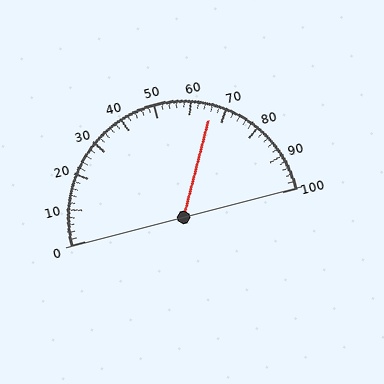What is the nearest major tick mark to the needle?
The nearest major tick mark is 70.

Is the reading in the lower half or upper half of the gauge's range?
The reading is in the upper half of the range (0 to 100).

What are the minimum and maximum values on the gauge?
The gauge ranges from 0 to 100.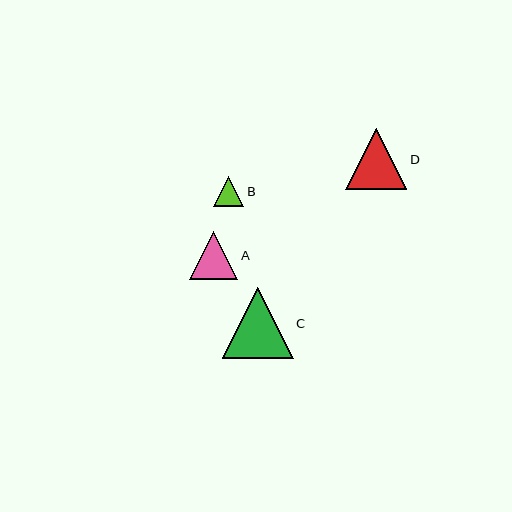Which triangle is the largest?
Triangle C is the largest with a size of approximately 71 pixels.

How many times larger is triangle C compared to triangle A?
Triangle C is approximately 1.5 times the size of triangle A.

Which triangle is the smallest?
Triangle B is the smallest with a size of approximately 31 pixels.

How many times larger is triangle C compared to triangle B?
Triangle C is approximately 2.3 times the size of triangle B.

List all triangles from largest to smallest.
From largest to smallest: C, D, A, B.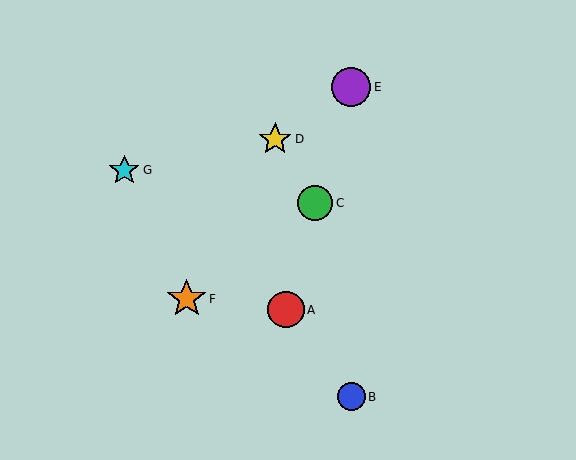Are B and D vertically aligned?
No, B is at x≈351 and D is at x≈275.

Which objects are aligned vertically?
Objects B, E are aligned vertically.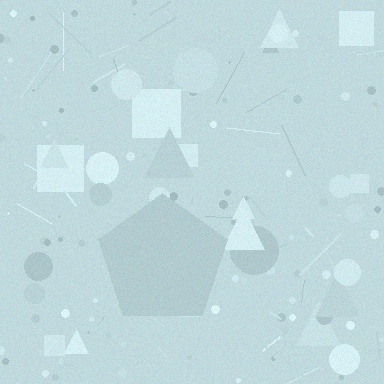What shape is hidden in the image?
A pentagon is hidden in the image.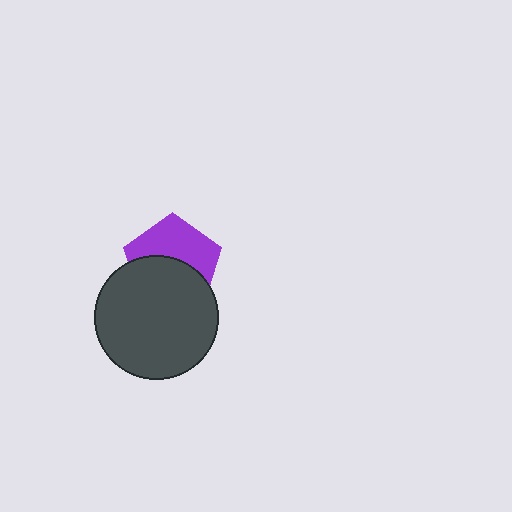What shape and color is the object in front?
The object in front is a dark gray circle.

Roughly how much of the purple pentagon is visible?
About half of it is visible (roughly 50%).